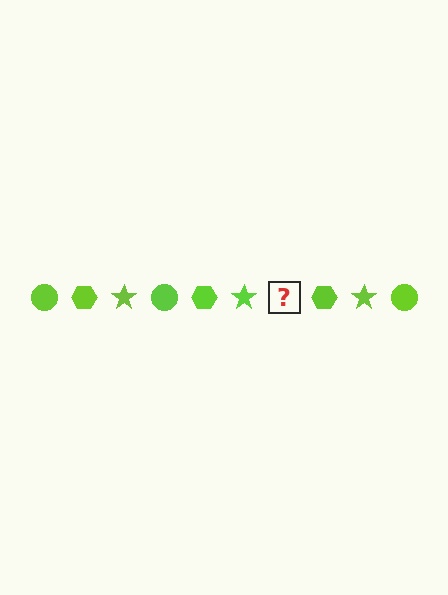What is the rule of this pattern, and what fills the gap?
The rule is that the pattern cycles through circle, hexagon, star shapes in lime. The gap should be filled with a lime circle.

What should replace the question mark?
The question mark should be replaced with a lime circle.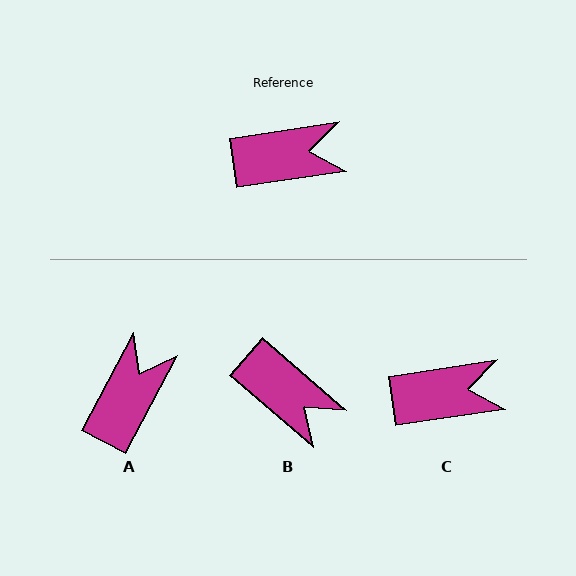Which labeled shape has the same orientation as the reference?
C.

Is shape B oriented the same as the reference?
No, it is off by about 49 degrees.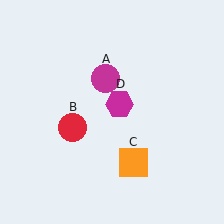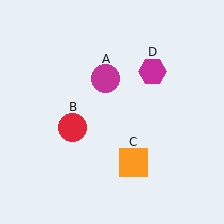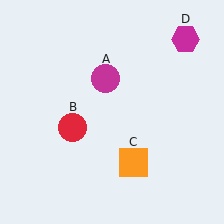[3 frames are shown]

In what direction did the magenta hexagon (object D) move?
The magenta hexagon (object D) moved up and to the right.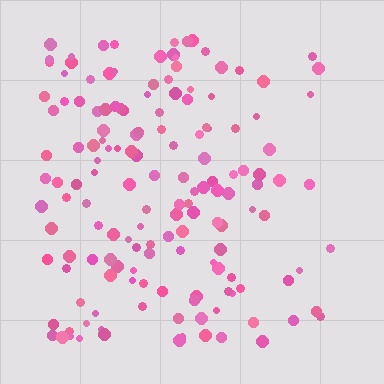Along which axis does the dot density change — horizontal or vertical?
Horizontal.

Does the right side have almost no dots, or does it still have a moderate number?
Still a moderate number, just noticeably fewer than the left.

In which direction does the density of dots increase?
From right to left, with the left side densest.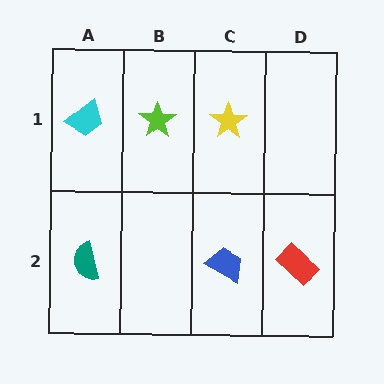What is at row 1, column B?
A lime star.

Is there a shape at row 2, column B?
No, that cell is empty.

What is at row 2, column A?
A teal semicircle.